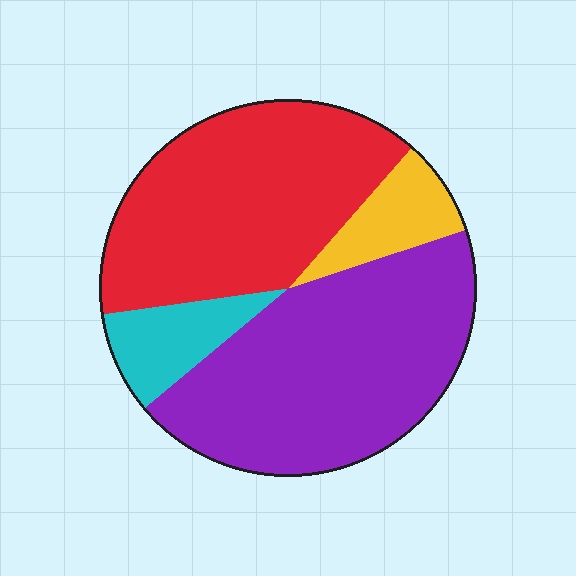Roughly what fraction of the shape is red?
Red takes up between a quarter and a half of the shape.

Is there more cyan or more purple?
Purple.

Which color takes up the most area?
Purple, at roughly 45%.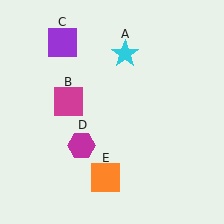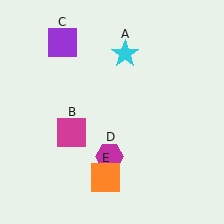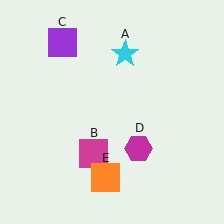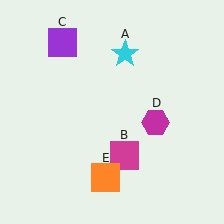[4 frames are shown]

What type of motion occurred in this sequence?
The magenta square (object B), magenta hexagon (object D) rotated counterclockwise around the center of the scene.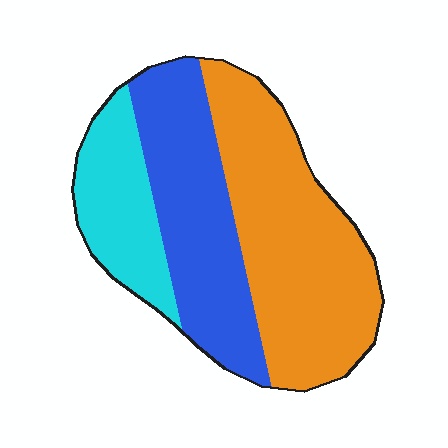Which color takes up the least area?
Cyan, at roughly 20%.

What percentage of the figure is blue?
Blue covers roughly 35% of the figure.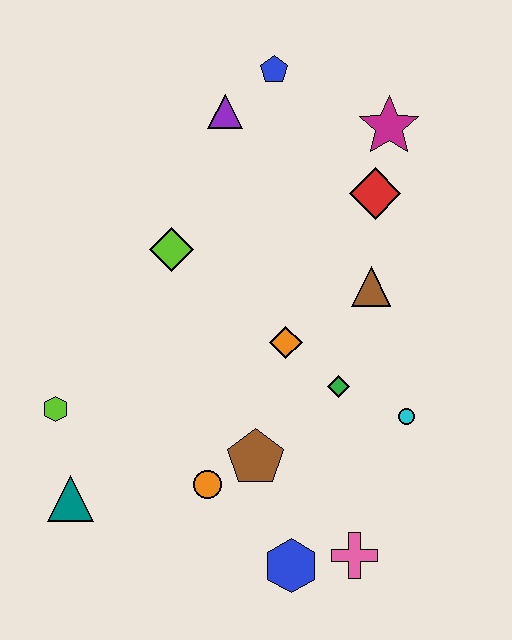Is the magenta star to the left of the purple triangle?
No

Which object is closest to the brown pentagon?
The orange circle is closest to the brown pentagon.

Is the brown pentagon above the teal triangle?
Yes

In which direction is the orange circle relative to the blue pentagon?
The orange circle is below the blue pentagon.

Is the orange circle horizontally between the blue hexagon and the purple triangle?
No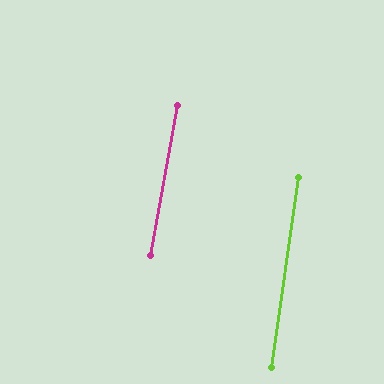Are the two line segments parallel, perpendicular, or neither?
Parallel — their directions differ by only 1.9°.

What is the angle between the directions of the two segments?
Approximately 2 degrees.